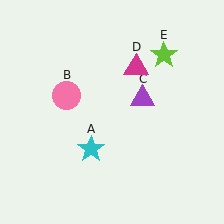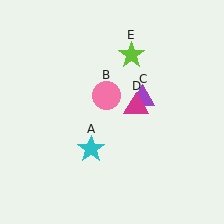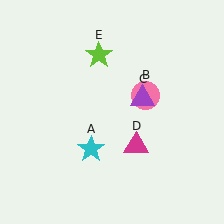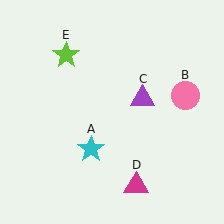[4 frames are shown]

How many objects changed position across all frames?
3 objects changed position: pink circle (object B), magenta triangle (object D), lime star (object E).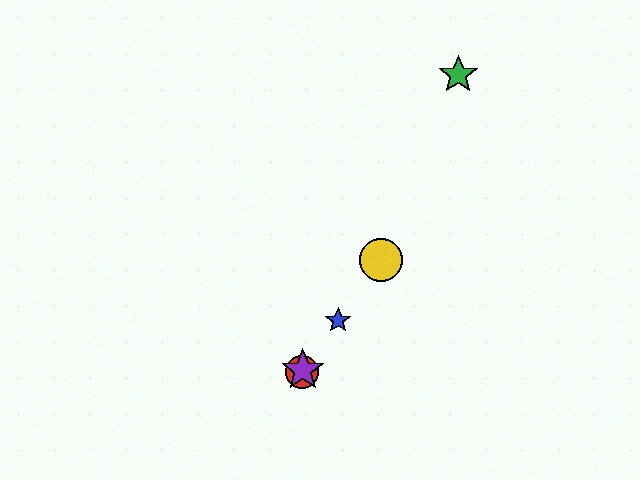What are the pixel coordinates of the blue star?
The blue star is at (338, 320).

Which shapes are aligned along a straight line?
The red circle, the blue star, the yellow circle, the purple star are aligned along a straight line.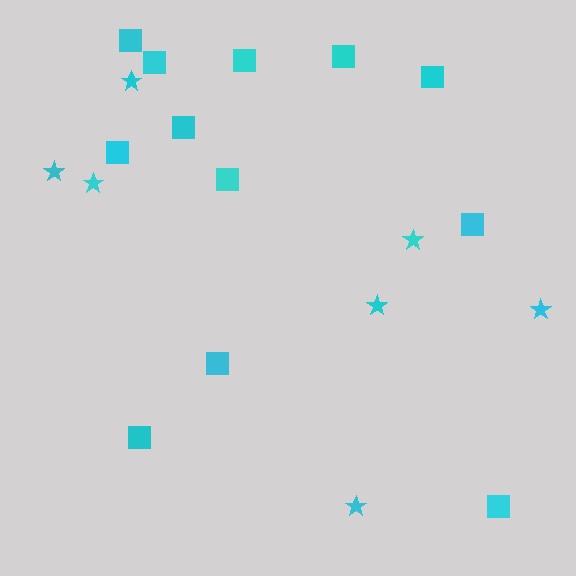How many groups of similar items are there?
There are 2 groups: one group of stars (7) and one group of squares (12).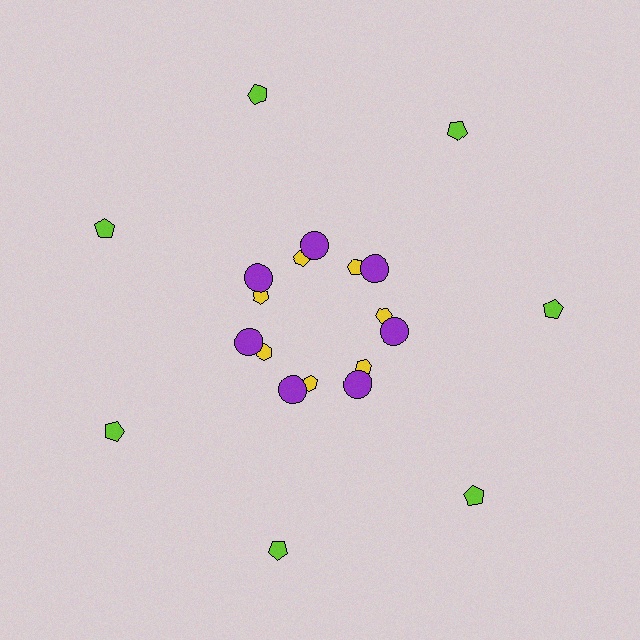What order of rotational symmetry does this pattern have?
This pattern has 7-fold rotational symmetry.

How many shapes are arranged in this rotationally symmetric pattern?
There are 21 shapes, arranged in 7 groups of 3.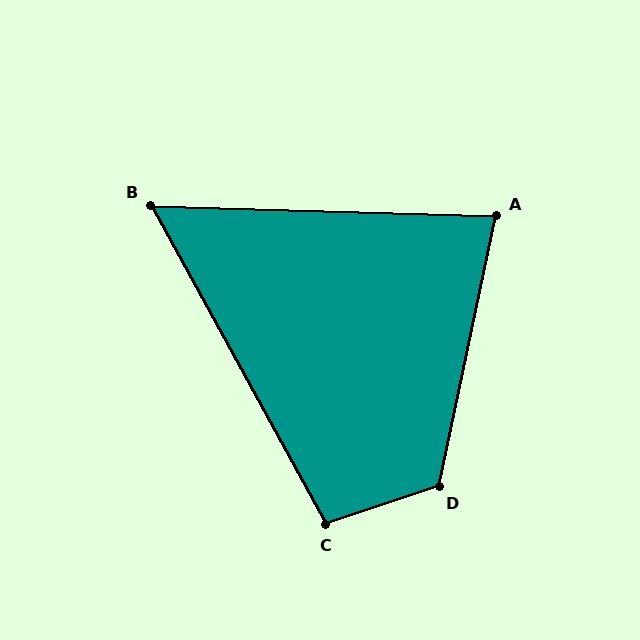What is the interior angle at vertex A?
Approximately 80 degrees (acute).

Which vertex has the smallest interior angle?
B, at approximately 59 degrees.